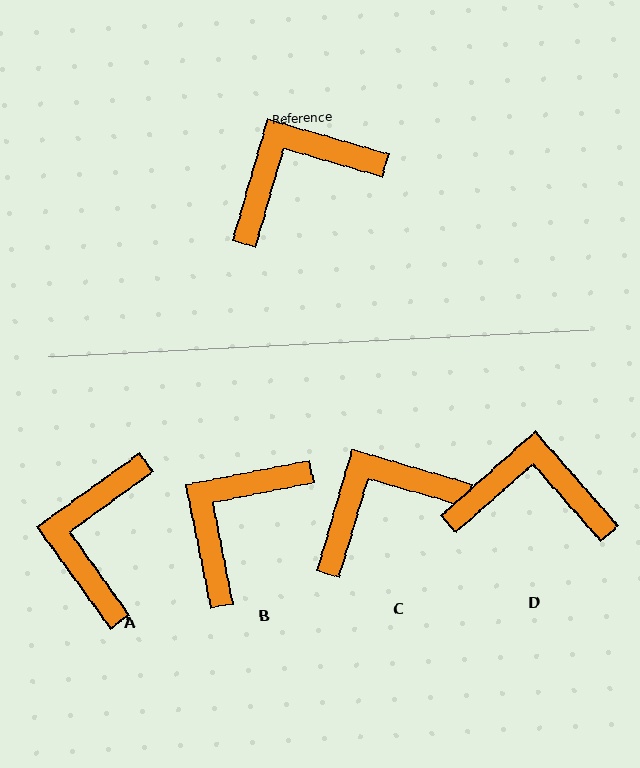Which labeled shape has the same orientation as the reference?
C.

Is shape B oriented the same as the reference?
No, it is off by about 27 degrees.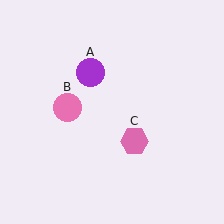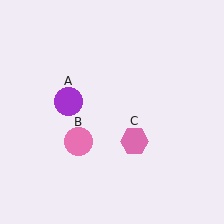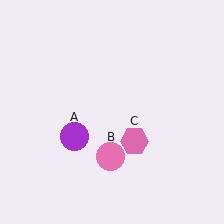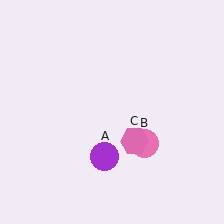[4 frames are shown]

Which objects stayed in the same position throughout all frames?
Pink hexagon (object C) remained stationary.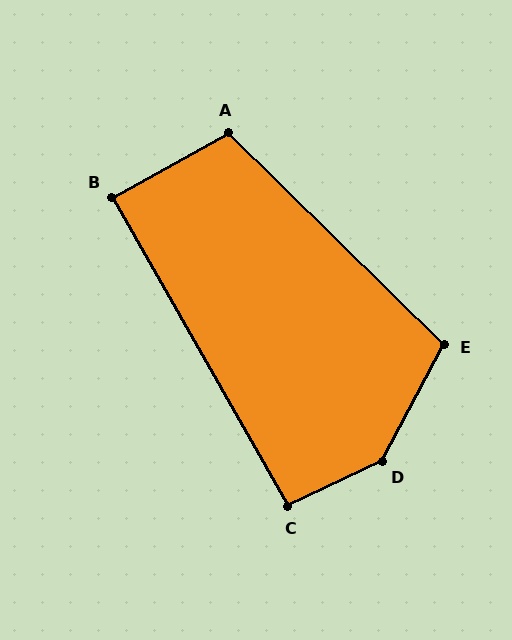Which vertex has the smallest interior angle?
B, at approximately 89 degrees.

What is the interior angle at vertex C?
Approximately 94 degrees (approximately right).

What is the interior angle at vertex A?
Approximately 106 degrees (obtuse).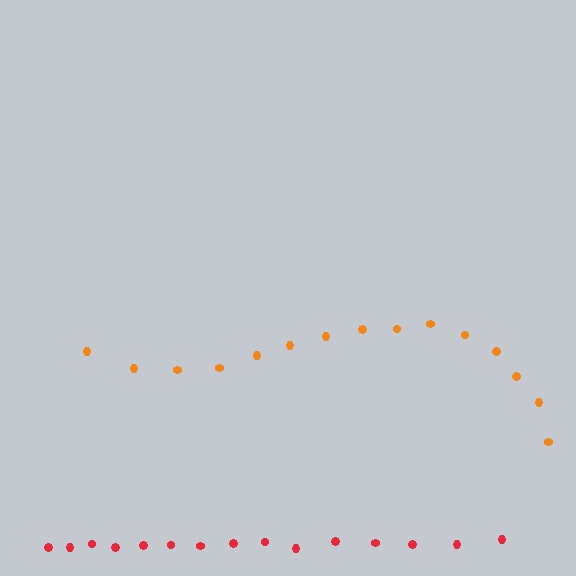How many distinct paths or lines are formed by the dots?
There are 2 distinct paths.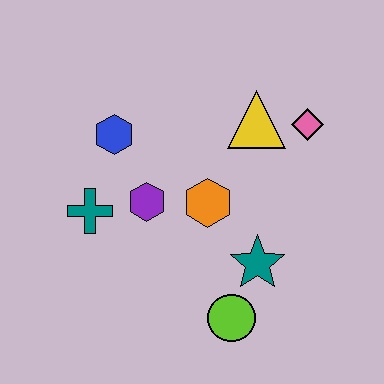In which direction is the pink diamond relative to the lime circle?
The pink diamond is above the lime circle.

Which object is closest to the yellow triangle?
The pink diamond is closest to the yellow triangle.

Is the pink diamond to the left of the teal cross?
No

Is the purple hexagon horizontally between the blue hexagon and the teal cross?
No